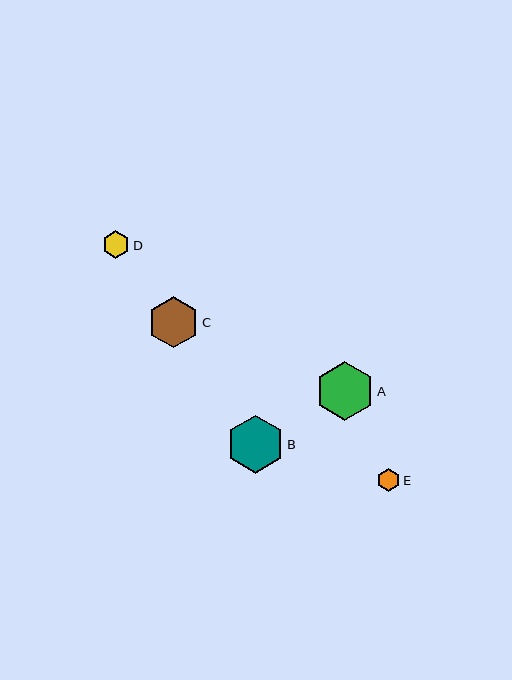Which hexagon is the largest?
Hexagon A is the largest with a size of approximately 59 pixels.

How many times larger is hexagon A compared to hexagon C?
Hexagon A is approximately 1.2 times the size of hexagon C.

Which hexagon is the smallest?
Hexagon E is the smallest with a size of approximately 23 pixels.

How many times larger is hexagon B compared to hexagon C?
Hexagon B is approximately 1.1 times the size of hexagon C.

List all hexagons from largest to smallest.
From largest to smallest: A, B, C, D, E.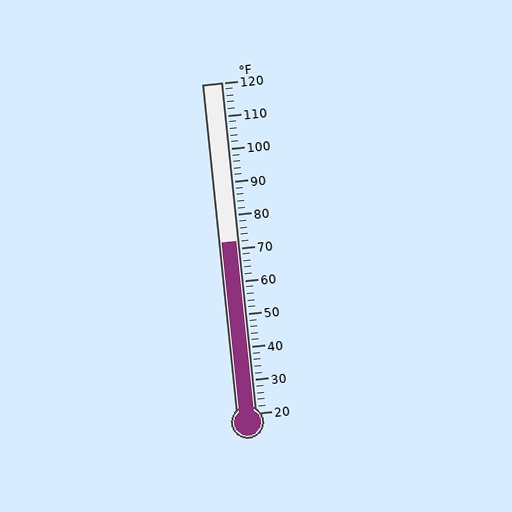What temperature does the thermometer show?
The thermometer shows approximately 72°F.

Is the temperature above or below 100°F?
The temperature is below 100°F.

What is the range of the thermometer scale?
The thermometer scale ranges from 20°F to 120°F.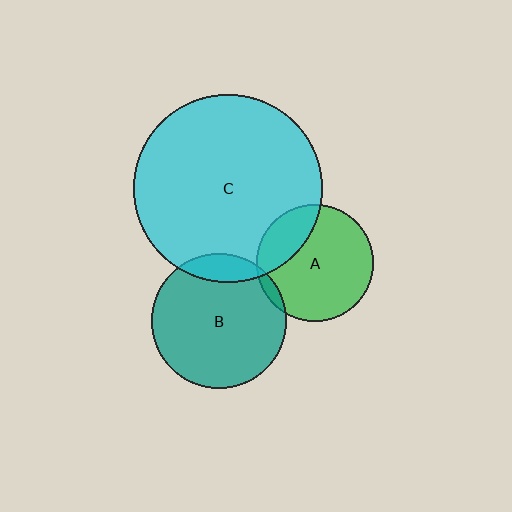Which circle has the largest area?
Circle C (cyan).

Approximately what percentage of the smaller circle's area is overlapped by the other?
Approximately 25%.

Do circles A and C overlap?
Yes.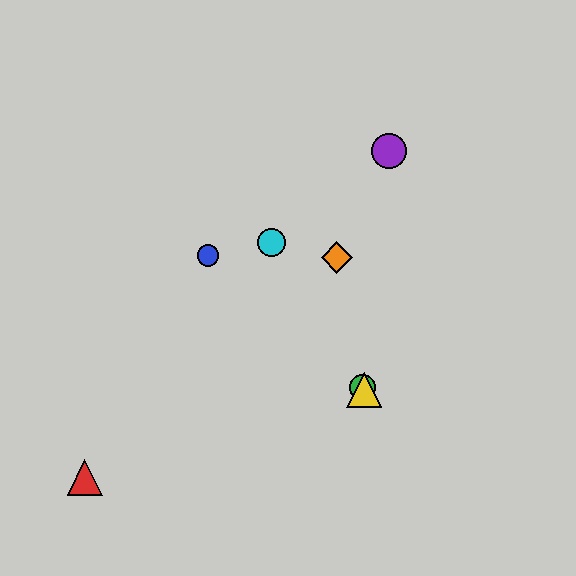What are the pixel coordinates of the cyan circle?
The cyan circle is at (272, 243).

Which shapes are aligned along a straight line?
The green circle, the yellow triangle, the cyan circle are aligned along a straight line.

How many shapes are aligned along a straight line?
3 shapes (the green circle, the yellow triangle, the cyan circle) are aligned along a straight line.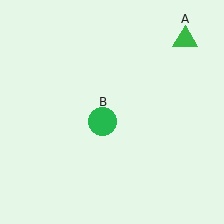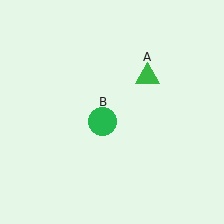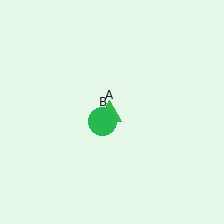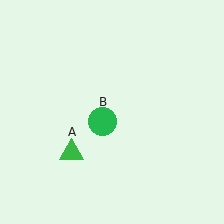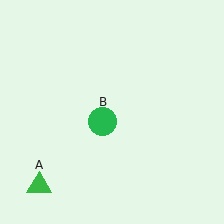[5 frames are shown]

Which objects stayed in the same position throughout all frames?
Green circle (object B) remained stationary.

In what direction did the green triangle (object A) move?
The green triangle (object A) moved down and to the left.